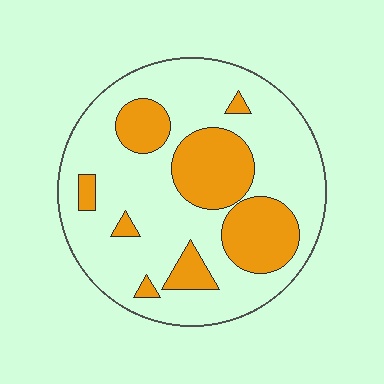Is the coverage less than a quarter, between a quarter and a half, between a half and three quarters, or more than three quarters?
Between a quarter and a half.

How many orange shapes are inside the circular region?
8.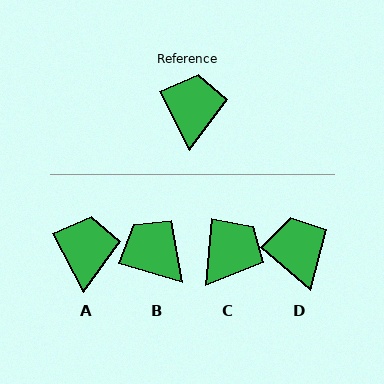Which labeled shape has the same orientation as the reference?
A.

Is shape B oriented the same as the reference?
No, it is off by about 47 degrees.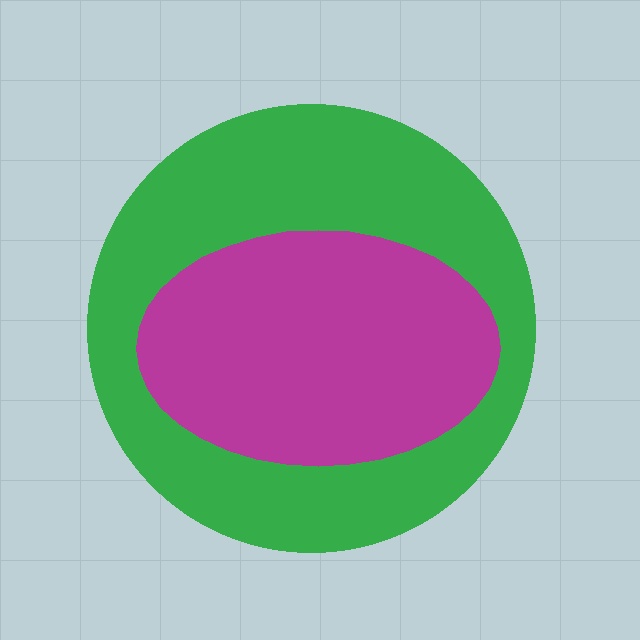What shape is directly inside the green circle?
The magenta ellipse.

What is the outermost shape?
The green circle.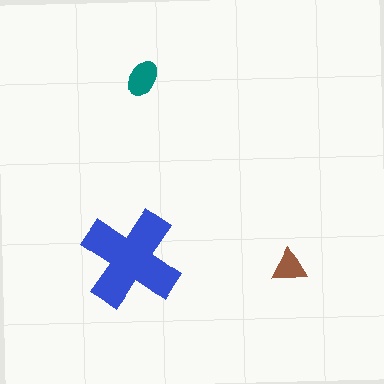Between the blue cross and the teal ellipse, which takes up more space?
The blue cross.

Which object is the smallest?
The brown triangle.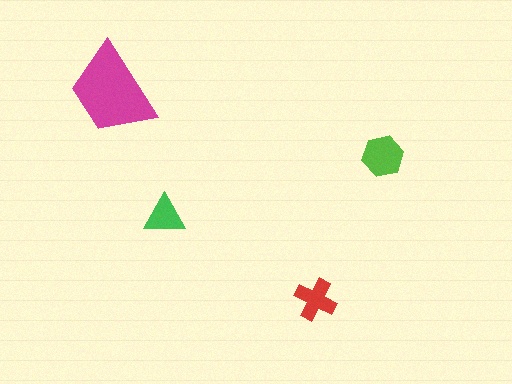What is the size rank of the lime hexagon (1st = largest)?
2nd.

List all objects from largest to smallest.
The magenta trapezoid, the lime hexagon, the red cross, the green triangle.